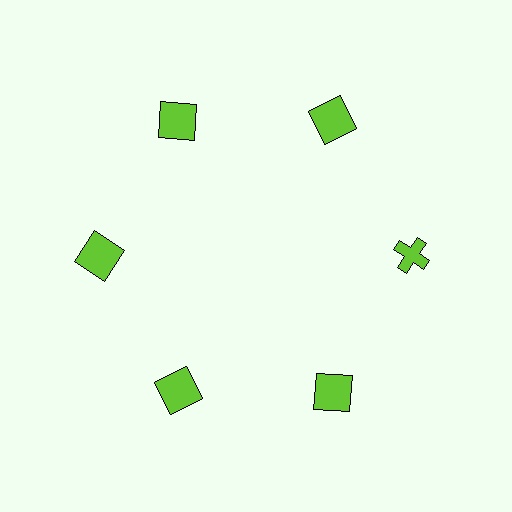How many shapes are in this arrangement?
There are 6 shapes arranged in a ring pattern.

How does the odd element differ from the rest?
It has a different shape: cross instead of square.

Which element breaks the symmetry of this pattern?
The lime cross at roughly the 3 o'clock position breaks the symmetry. All other shapes are lime squares.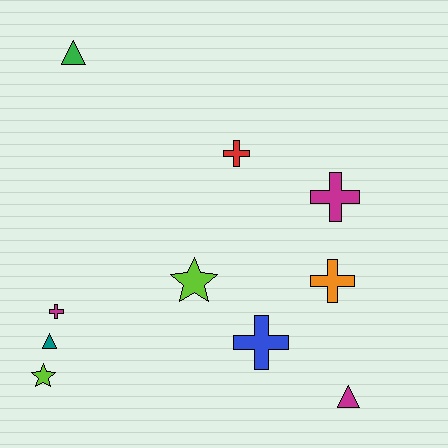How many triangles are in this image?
There are 3 triangles.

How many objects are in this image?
There are 10 objects.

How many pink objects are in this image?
There are no pink objects.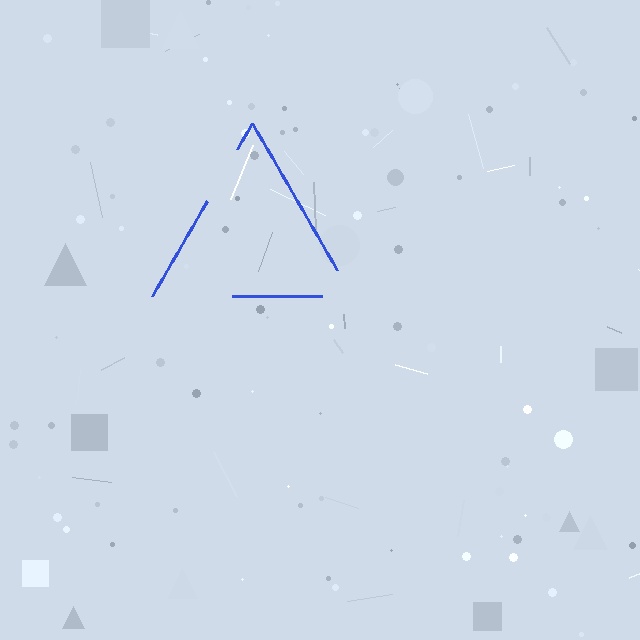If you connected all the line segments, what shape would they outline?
They would outline a triangle.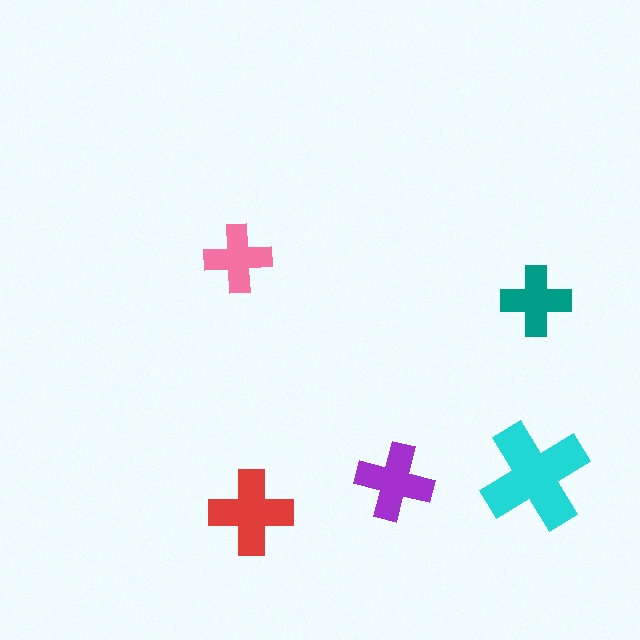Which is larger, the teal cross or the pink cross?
The teal one.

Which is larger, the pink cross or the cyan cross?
The cyan one.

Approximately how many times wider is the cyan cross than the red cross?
About 1.5 times wider.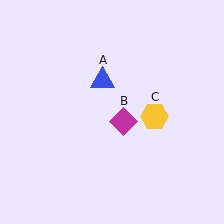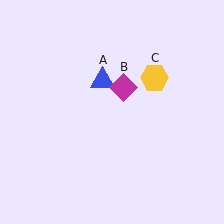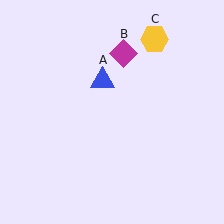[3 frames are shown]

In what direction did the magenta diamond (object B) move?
The magenta diamond (object B) moved up.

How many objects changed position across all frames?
2 objects changed position: magenta diamond (object B), yellow hexagon (object C).